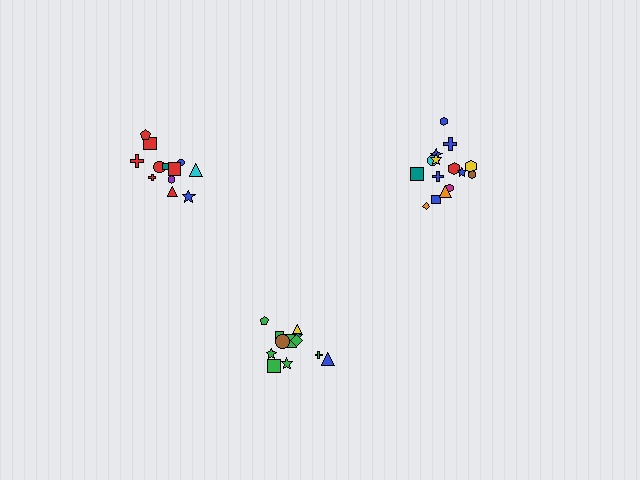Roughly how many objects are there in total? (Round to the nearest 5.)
Roughly 40 objects in total.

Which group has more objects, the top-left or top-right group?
The top-right group.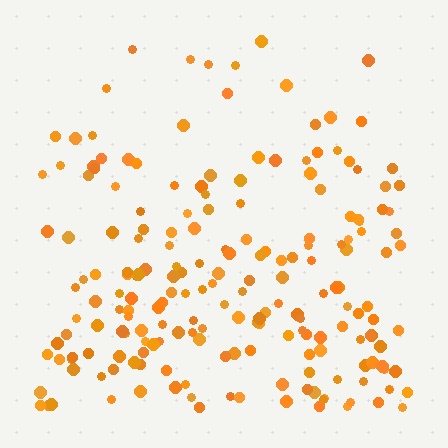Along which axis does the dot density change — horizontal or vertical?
Vertical.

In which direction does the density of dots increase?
From top to bottom, with the bottom side densest.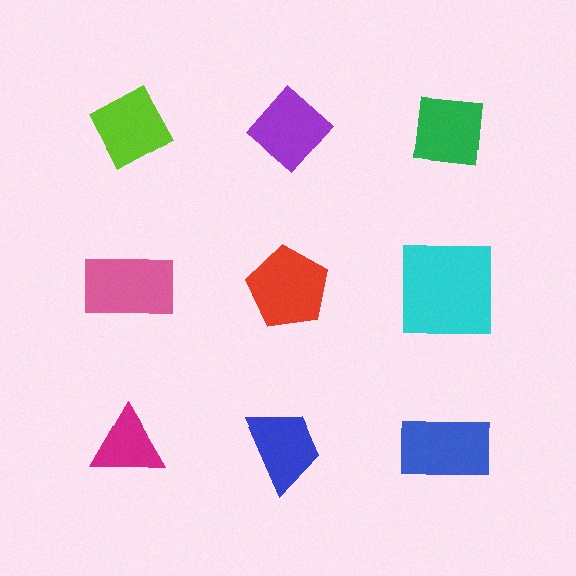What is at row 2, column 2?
A red pentagon.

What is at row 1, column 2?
A purple diamond.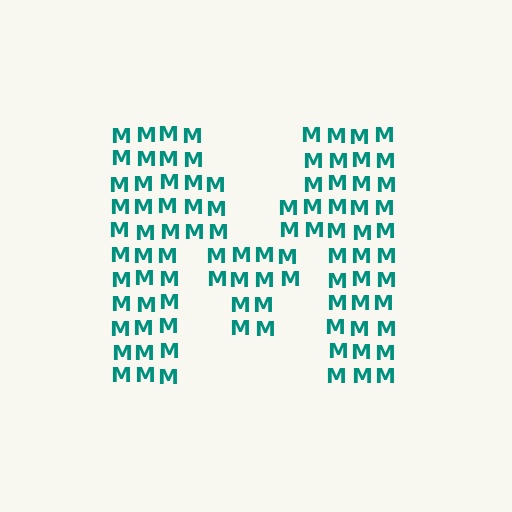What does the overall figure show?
The overall figure shows the letter M.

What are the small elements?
The small elements are letter M's.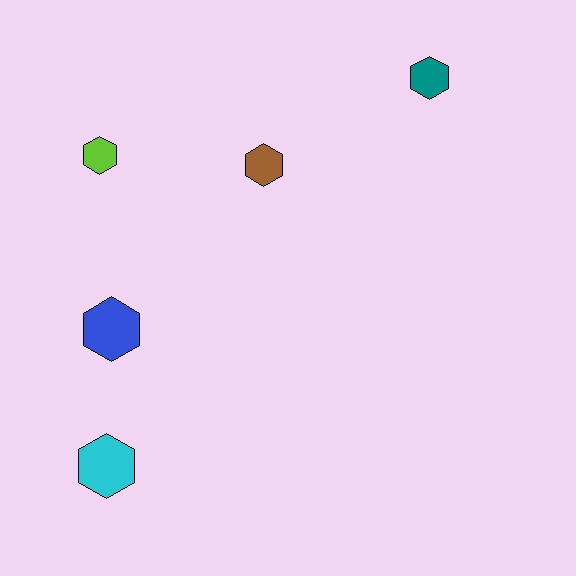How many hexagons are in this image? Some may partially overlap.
There are 5 hexagons.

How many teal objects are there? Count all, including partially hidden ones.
There is 1 teal object.